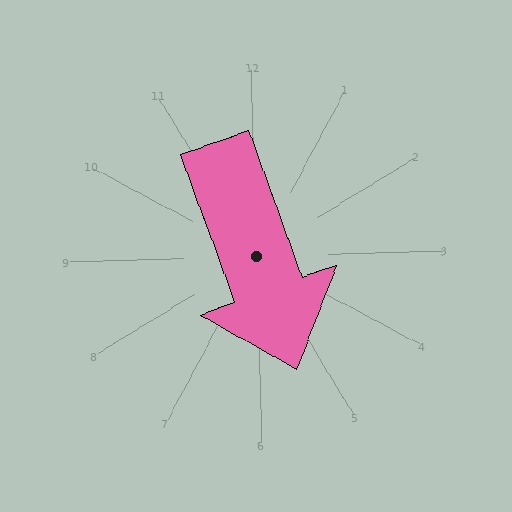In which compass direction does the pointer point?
South.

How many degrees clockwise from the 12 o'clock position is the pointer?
Approximately 162 degrees.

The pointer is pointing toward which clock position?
Roughly 5 o'clock.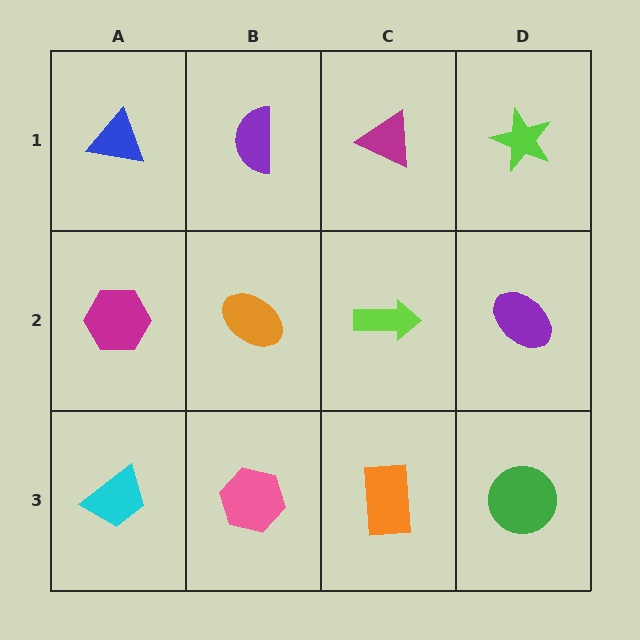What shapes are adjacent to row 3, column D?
A purple ellipse (row 2, column D), an orange rectangle (row 3, column C).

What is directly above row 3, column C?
A lime arrow.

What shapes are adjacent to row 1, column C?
A lime arrow (row 2, column C), a purple semicircle (row 1, column B), a lime star (row 1, column D).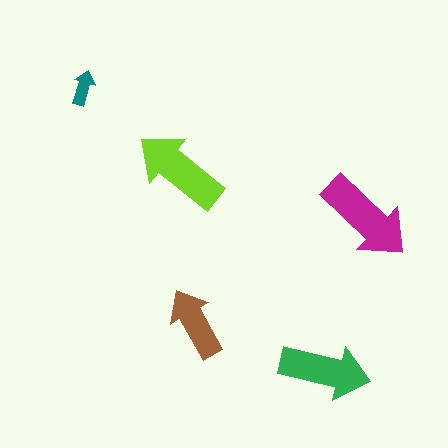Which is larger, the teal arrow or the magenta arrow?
The magenta one.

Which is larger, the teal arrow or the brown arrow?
The brown one.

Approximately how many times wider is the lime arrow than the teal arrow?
About 2.5 times wider.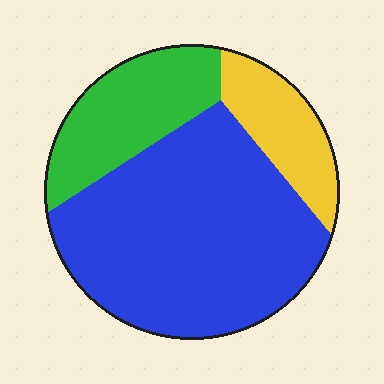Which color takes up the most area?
Blue, at roughly 60%.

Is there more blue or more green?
Blue.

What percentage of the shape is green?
Green takes up about one fifth (1/5) of the shape.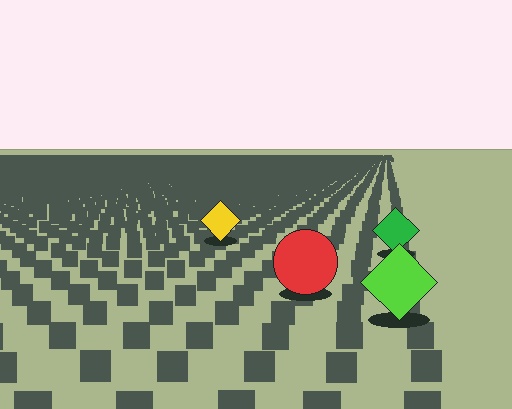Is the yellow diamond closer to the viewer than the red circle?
No. The red circle is closer — you can tell from the texture gradient: the ground texture is coarser near it.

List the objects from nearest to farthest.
From nearest to farthest: the lime diamond, the red circle, the green diamond, the yellow diamond.